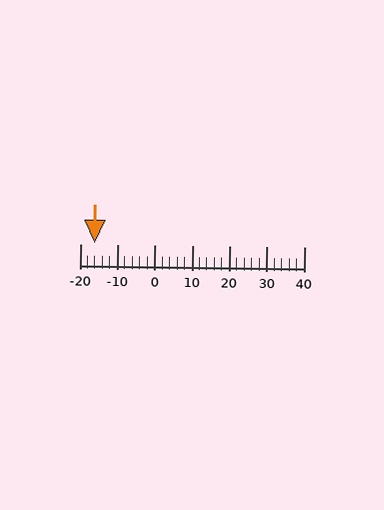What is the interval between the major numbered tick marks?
The major tick marks are spaced 10 units apart.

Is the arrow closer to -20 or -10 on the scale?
The arrow is closer to -20.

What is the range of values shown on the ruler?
The ruler shows values from -20 to 40.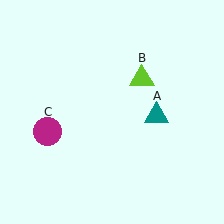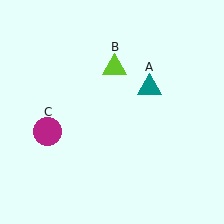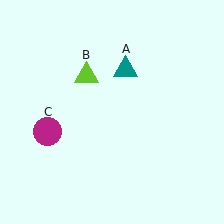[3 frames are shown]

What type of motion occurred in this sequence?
The teal triangle (object A), lime triangle (object B) rotated counterclockwise around the center of the scene.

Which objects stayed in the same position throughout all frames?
Magenta circle (object C) remained stationary.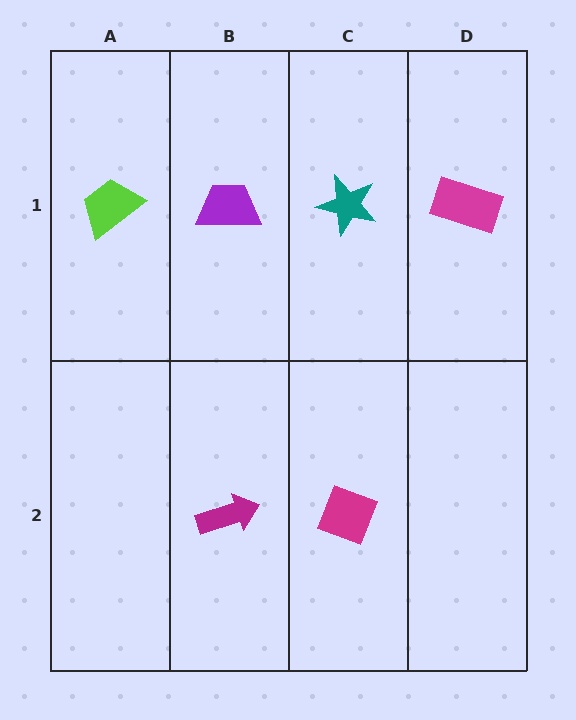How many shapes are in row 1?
4 shapes.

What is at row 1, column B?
A purple trapezoid.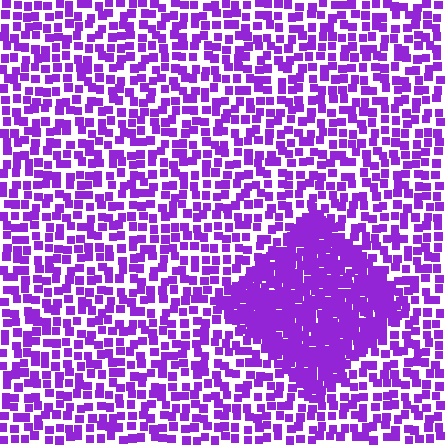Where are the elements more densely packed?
The elements are more densely packed inside the diamond boundary.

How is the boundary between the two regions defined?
The boundary is defined by a change in element density (approximately 2.2x ratio). All elements are the same color, size, and shape.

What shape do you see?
I see a diamond.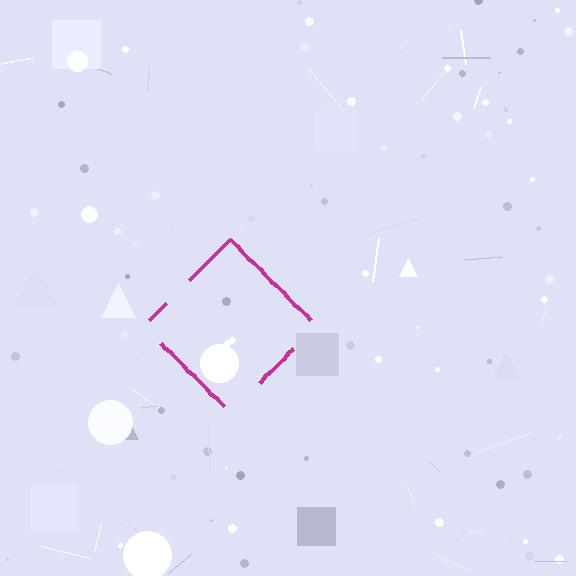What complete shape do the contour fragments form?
The contour fragments form a diamond.